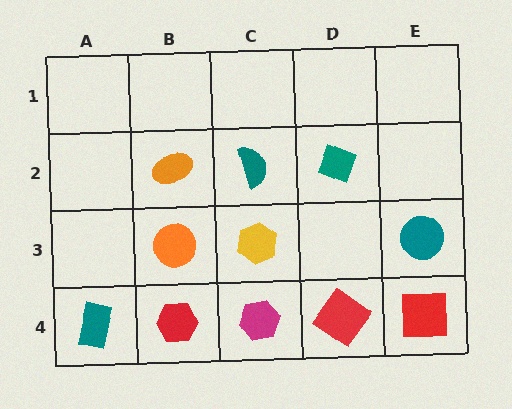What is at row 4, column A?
A teal rectangle.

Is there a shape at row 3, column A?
No, that cell is empty.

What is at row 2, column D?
A teal diamond.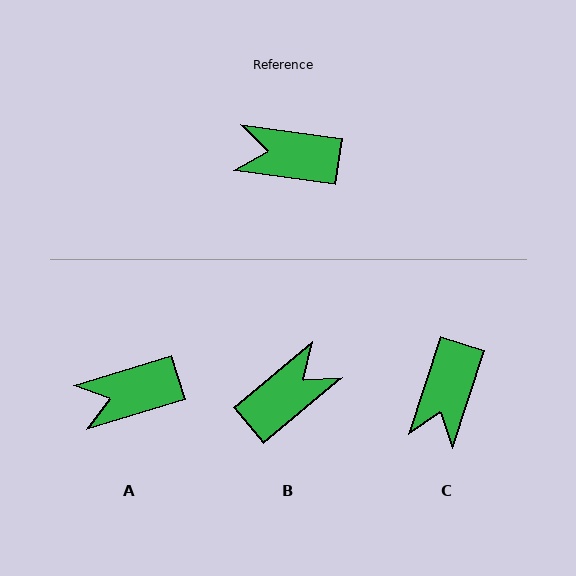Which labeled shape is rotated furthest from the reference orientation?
B, about 132 degrees away.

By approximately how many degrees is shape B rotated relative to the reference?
Approximately 132 degrees clockwise.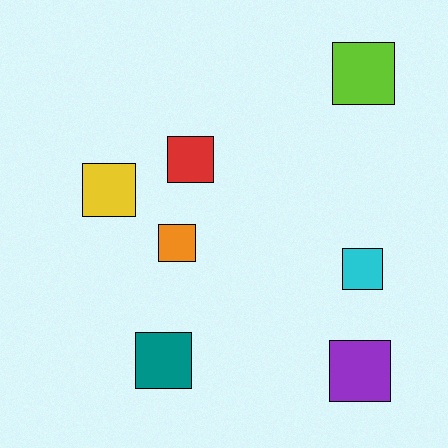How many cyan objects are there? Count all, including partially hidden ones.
There is 1 cyan object.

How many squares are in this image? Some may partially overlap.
There are 7 squares.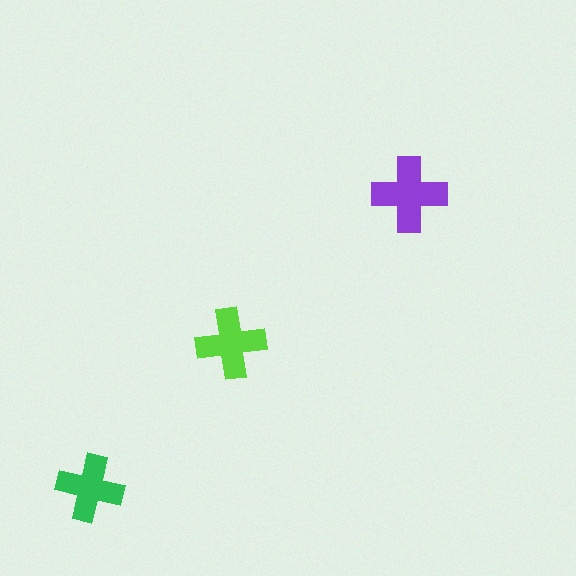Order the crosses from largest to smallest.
the purple one, the lime one, the green one.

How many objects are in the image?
There are 3 objects in the image.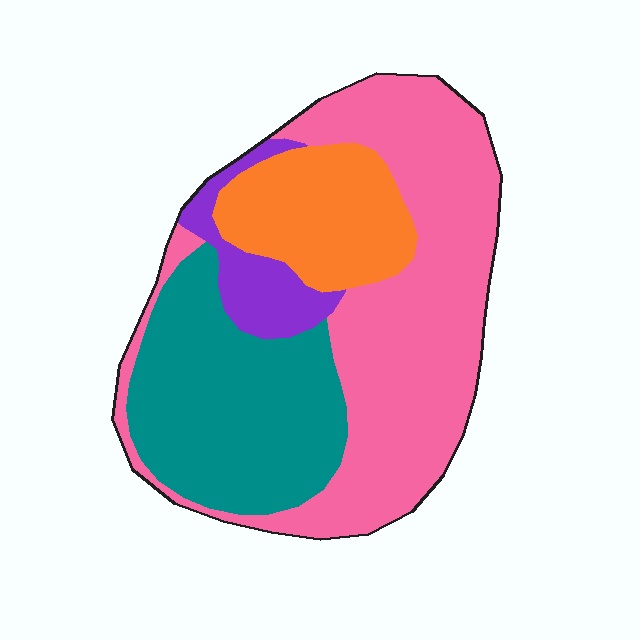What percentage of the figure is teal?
Teal takes up about one third (1/3) of the figure.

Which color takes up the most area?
Pink, at roughly 45%.